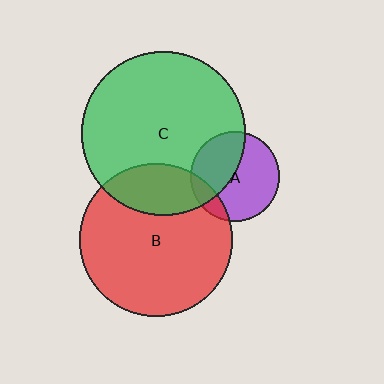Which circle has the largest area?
Circle C (green).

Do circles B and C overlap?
Yes.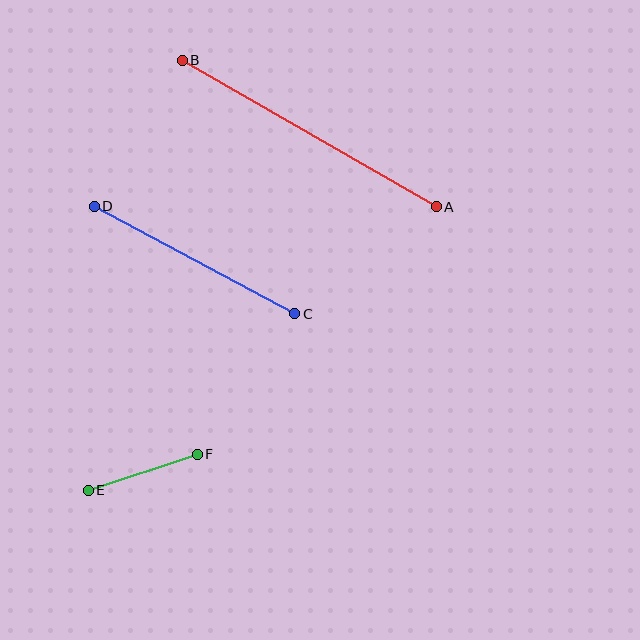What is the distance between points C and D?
The distance is approximately 228 pixels.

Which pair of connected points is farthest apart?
Points A and B are farthest apart.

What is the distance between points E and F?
The distance is approximately 115 pixels.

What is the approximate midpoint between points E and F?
The midpoint is at approximately (143, 472) pixels.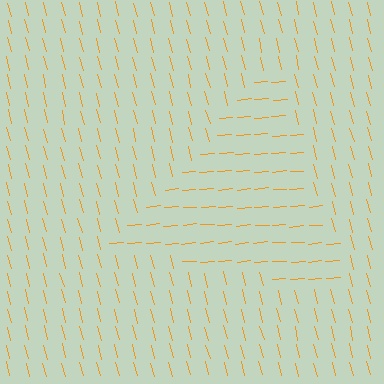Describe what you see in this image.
The image is filled with small orange line segments. A triangle region in the image has lines oriented differently from the surrounding lines, creating a visible texture boundary.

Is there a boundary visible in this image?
Yes, there is a texture boundary formed by a change in line orientation.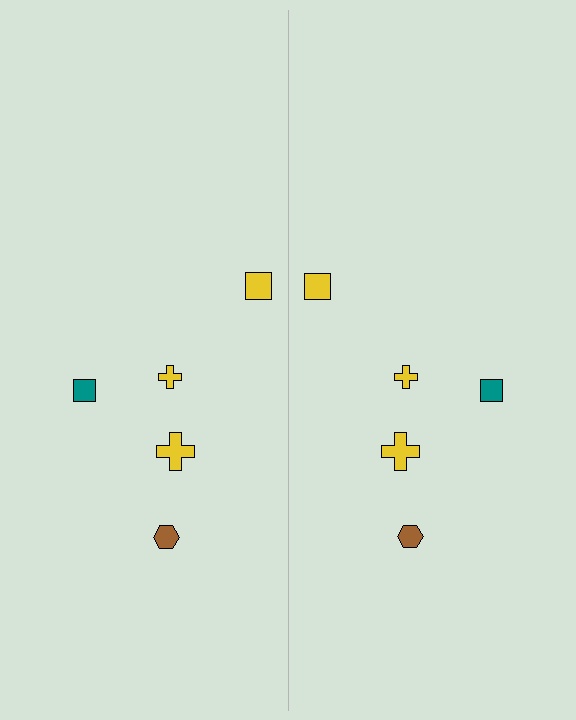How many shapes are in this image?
There are 10 shapes in this image.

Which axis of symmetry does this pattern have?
The pattern has a vertical axis of symmetry running through the center of the image.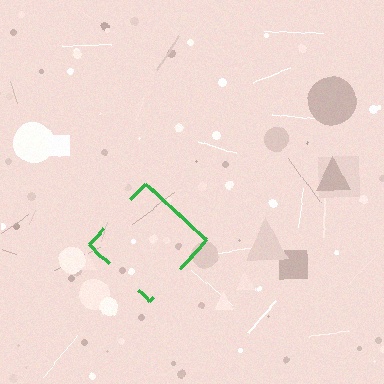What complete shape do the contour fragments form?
The contour fragments form a diamond.